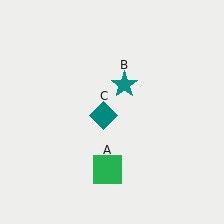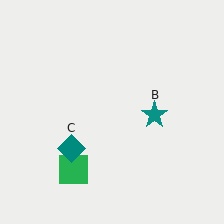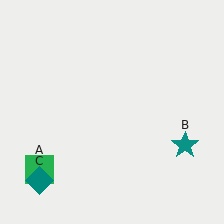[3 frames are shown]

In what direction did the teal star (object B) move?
The teal star (object B) moved down and to the right.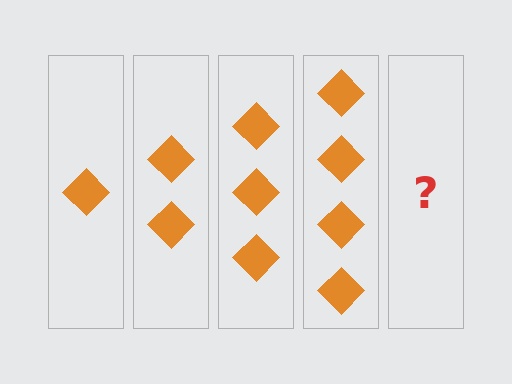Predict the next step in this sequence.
The next step is 5 diamonds.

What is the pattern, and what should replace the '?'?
The pattern is that each step adds one more diamond. The '?' should be 5 diamonds.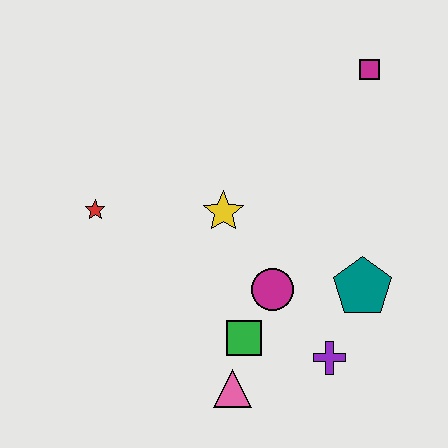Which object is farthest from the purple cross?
The magenta square is farthest from the purple cross.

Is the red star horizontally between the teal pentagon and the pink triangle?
No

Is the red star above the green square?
Yes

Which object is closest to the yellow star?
The magenta circle is closest to the yellow star.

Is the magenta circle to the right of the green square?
Yes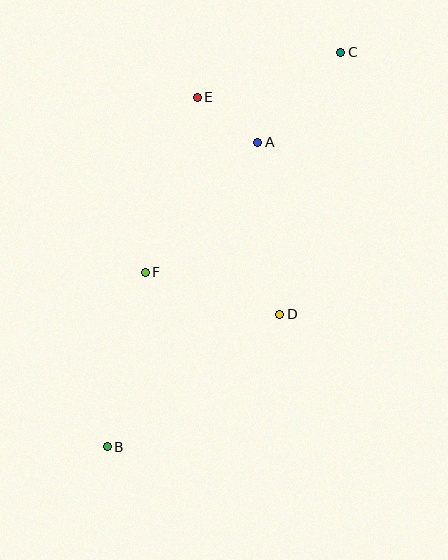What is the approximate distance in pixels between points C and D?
The distance between C and D is approximately 269 pixels.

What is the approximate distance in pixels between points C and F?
The distance between C and F is approximately 294 pixels.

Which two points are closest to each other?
Points A and E are closest to each other.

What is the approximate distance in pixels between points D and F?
The distance between D and F is approximately 141 pixels.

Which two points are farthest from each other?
Points B and C are farthest from each other.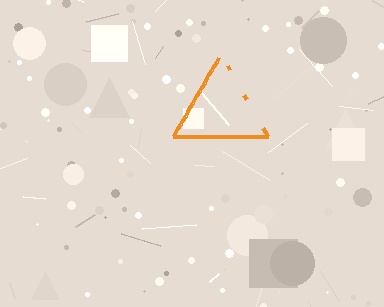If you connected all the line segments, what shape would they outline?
They would outline a triangle.